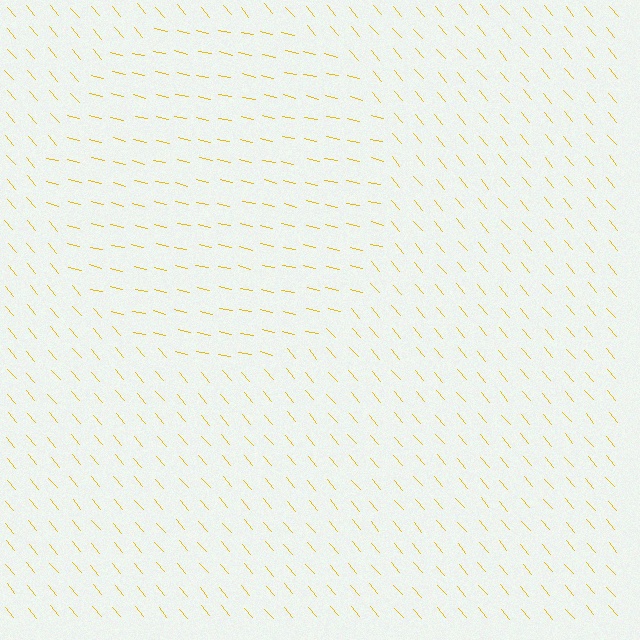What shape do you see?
I see a circle.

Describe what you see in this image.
The image is filled with small yellow line segments. A circle region in the image has lines oriented differently from the surrounding lines, creating a visible texture boundary.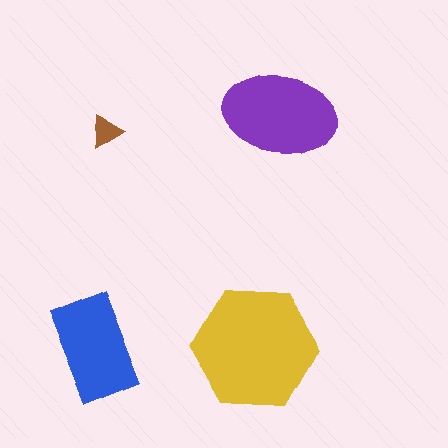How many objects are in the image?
There are 4 objects in the image.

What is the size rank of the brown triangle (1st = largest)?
4th.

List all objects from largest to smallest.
The yellow hexagon, the purple ellipse, the blue rectangle, the brown triangle.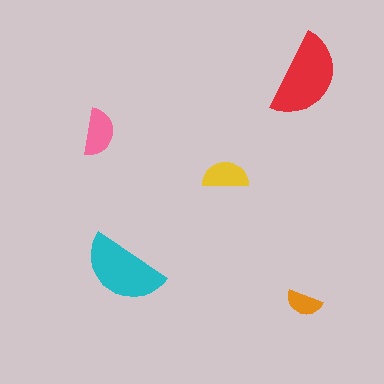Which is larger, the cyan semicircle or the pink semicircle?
The cyan one.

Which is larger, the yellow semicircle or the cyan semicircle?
The cyan one.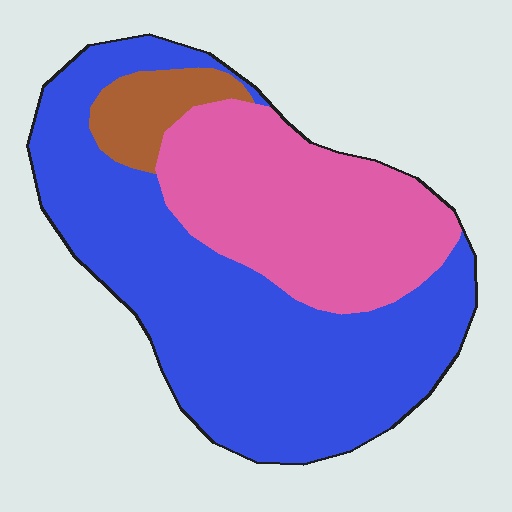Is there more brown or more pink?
Pink.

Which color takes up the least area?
Brown, at roughly 5%.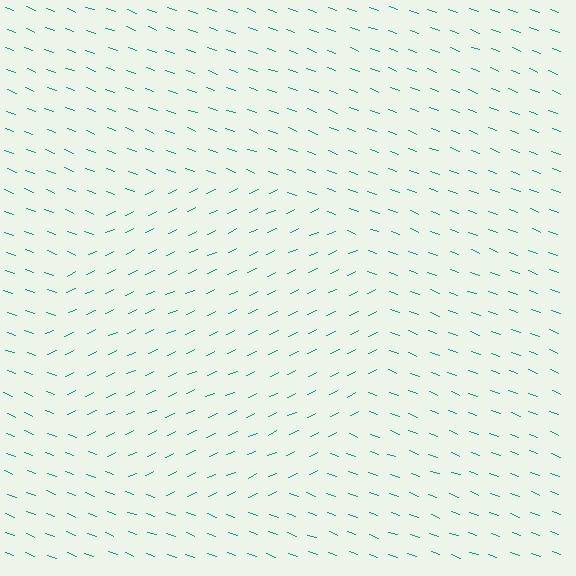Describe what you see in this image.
The image is filled with small teal line segments. A circle region in the image has lines oriented differently from the surrounding lines, creating a visible texture boundary.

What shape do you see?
I see a circle.